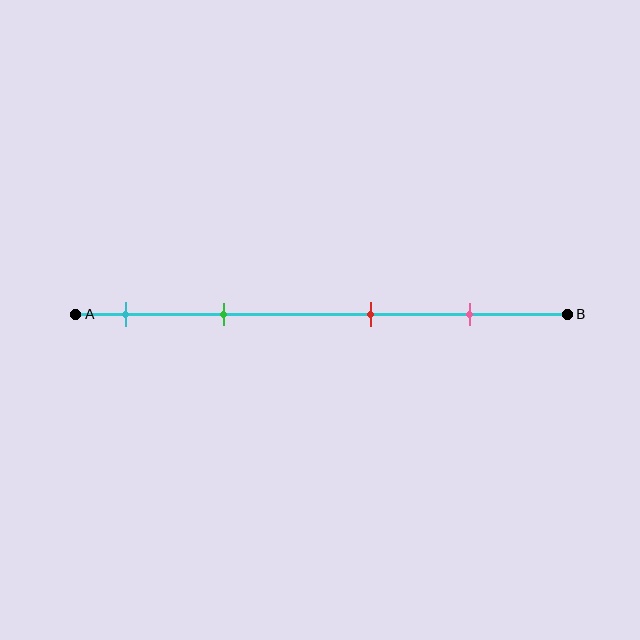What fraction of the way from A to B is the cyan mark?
The cyan mark is approximately 10% (0.1) of the way from A to B.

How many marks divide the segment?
There are 4 marks dividing the segment.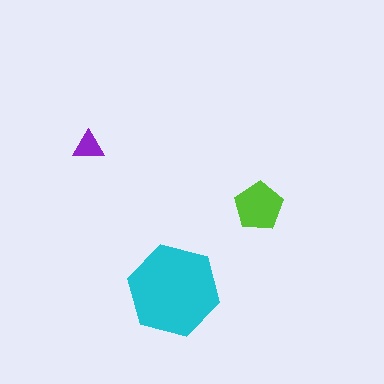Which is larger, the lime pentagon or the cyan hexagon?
The cyan hexagon.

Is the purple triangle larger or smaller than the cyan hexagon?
Smaller.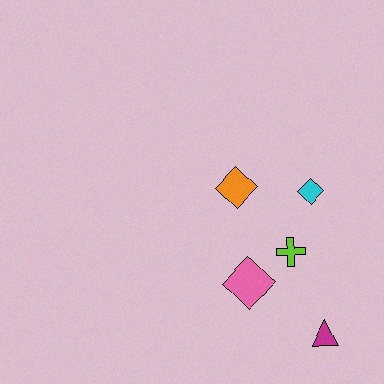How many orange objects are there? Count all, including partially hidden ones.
There is 1 orange object.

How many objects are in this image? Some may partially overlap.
There are 5 objects.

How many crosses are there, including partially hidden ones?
There is 1 cross.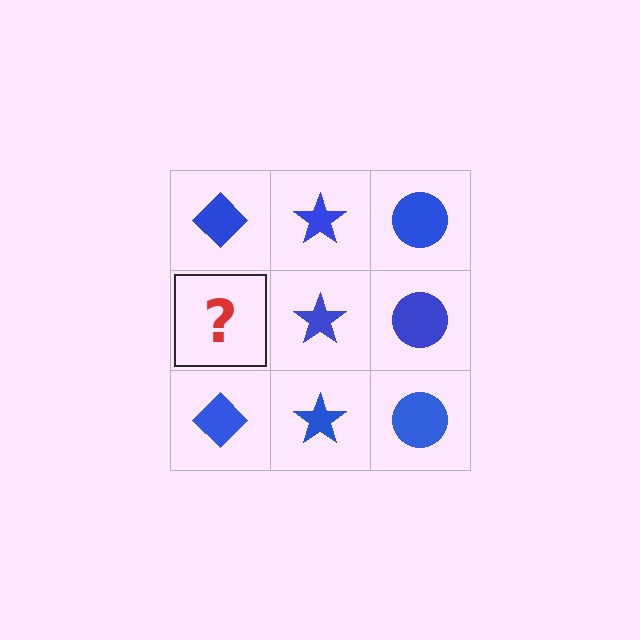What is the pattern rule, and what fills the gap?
The rule is that each column has a consistent shape. The gap should be filled with a blue diamond.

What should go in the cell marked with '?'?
The missing cell should contain a blue diamond.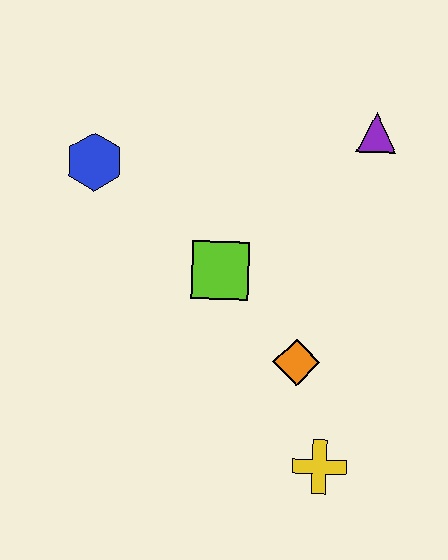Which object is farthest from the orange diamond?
The blue hexagon is farthest from the orange diamond.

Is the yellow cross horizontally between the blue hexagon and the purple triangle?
Yes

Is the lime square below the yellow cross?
No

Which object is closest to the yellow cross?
The orange diamond is closest to the yellow cross.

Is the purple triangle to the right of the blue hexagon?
Yes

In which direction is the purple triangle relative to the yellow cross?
The purple triangle is above the yellow cross.